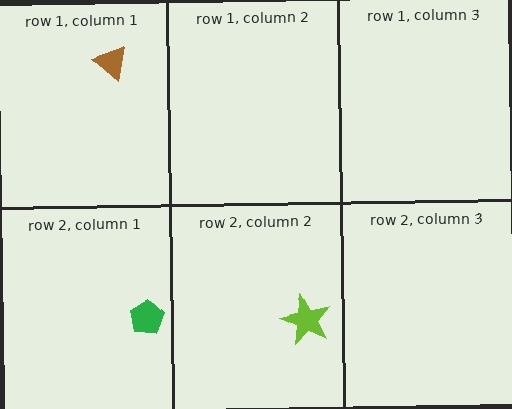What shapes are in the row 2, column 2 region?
The lime star.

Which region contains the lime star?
The row 2, column 2 region.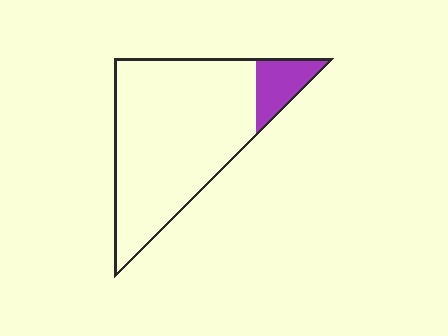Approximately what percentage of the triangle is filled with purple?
Approximately 15%.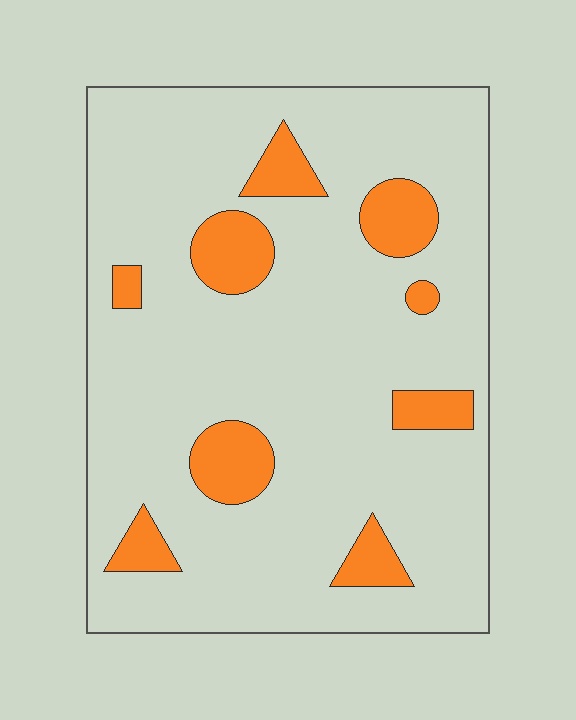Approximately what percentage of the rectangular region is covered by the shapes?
Approximately 15%.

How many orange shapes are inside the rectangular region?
9.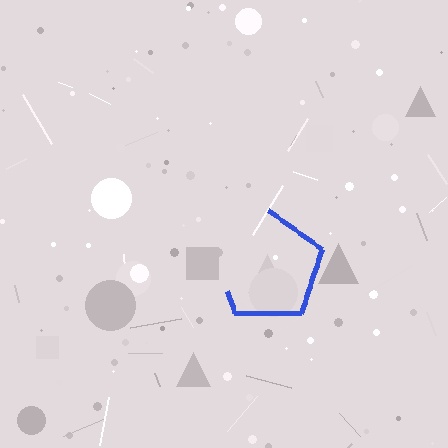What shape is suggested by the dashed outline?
The dashed outline suggests a pentagon.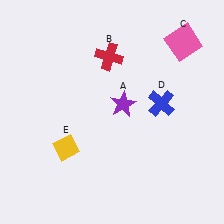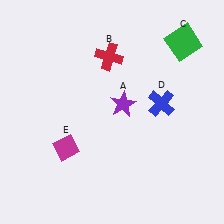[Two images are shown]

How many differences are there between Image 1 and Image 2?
There are 2 differences between the two images.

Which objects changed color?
C changed from pink to green. E changed from yellow to magenta.